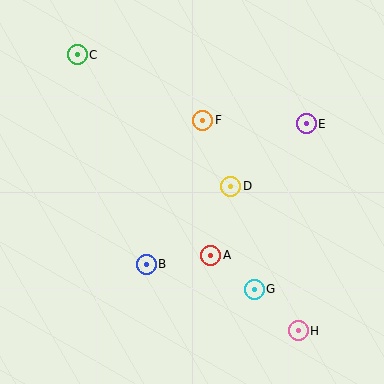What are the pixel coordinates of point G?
Point G is at (254, 289).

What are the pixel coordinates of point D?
Point D is at (231, 186).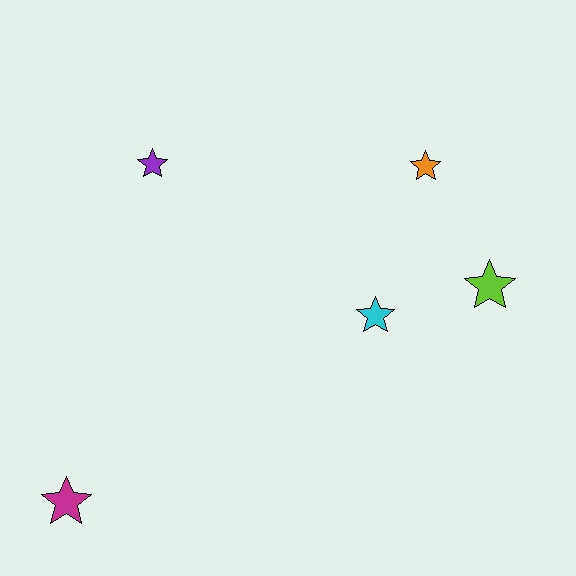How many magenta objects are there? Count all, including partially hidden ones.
There is 1 magenta object.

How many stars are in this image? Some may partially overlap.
There are 5 stars.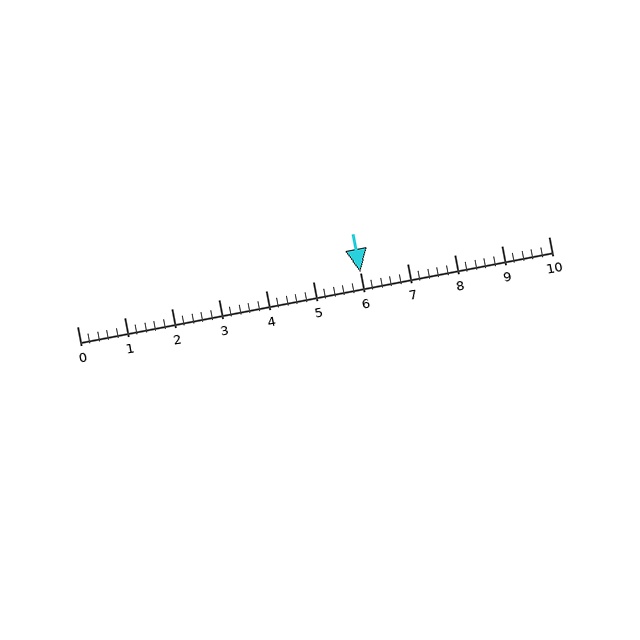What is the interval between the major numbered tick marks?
The major tick marks are spaced 1 units apart.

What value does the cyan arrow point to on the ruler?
The cyan arrow points to approximately 6.0.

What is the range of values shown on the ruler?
The ruler shows values from 0 to 10.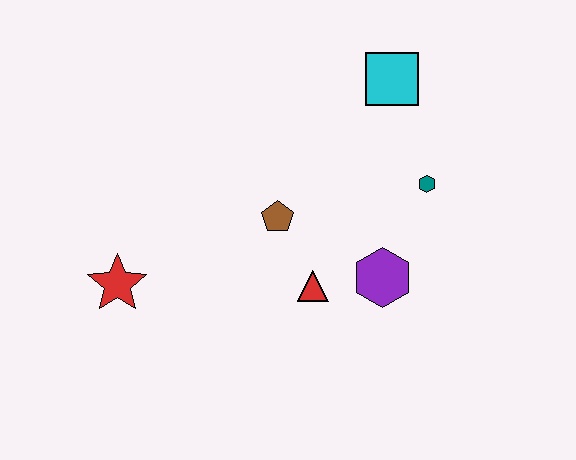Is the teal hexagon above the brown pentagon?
Yes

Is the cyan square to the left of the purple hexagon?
No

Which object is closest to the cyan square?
The teal hexagon is closest to the cyan square.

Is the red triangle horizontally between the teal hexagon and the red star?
Yes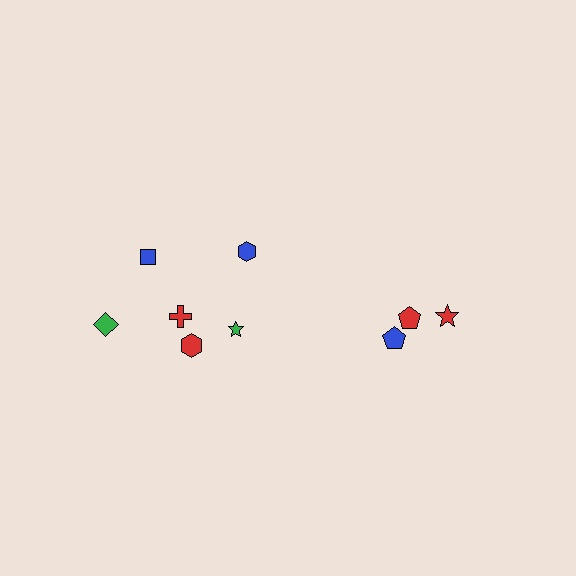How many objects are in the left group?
There are 6 objects.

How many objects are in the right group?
There are 3 objects.